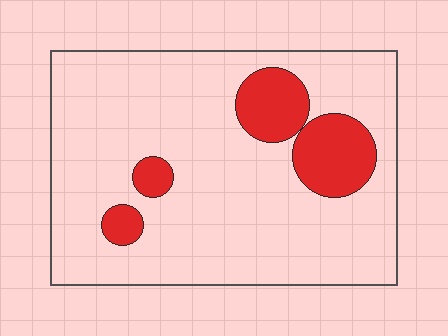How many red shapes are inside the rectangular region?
4.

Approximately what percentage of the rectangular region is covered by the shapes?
Approximately 15%.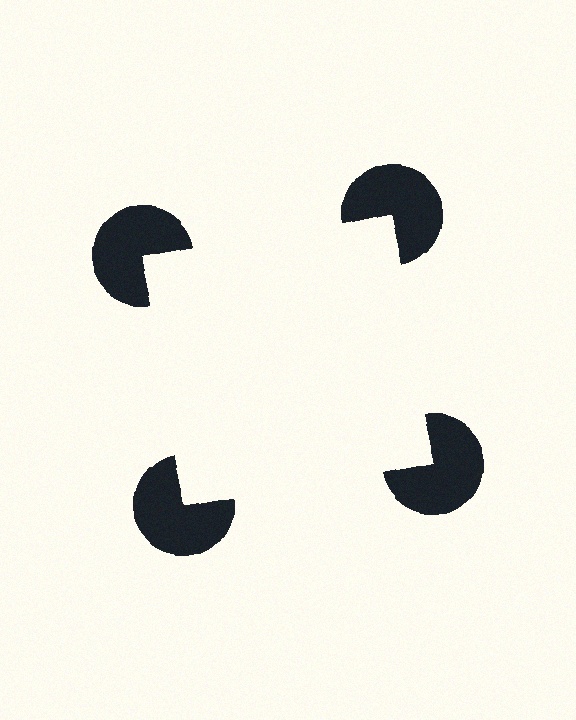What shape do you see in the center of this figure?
An illusory square — its edges are inferred from the aligned wedge cuts in the pac-man discs, not physically drawn.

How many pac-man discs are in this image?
There are 4 — one at each vertex of the illusory square.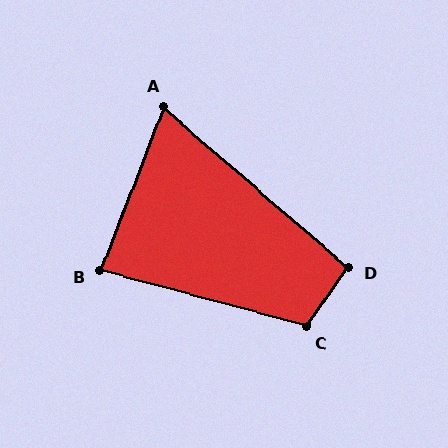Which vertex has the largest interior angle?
C, at approximately 110 degrees.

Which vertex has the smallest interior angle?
A, at approximately 70 degrees.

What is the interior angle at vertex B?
Approximately 84 degrees (acute).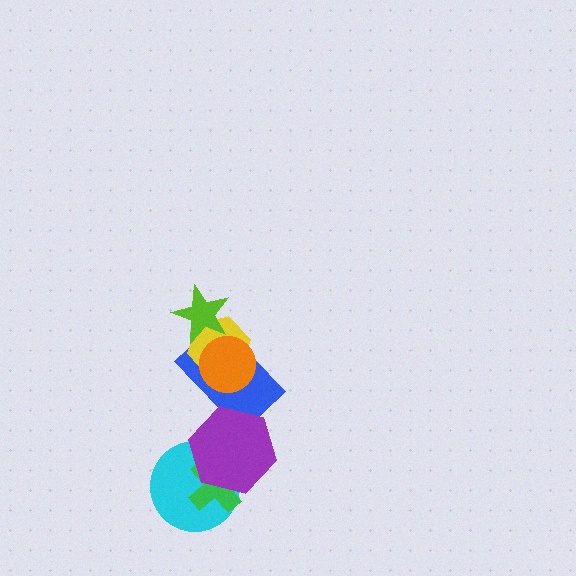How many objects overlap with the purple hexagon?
3 objects overlap with the purple hexagon.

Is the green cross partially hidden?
Yes, it is partially covered by another shape.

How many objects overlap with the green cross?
2 objects overlap with the green cross.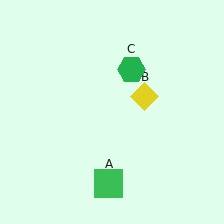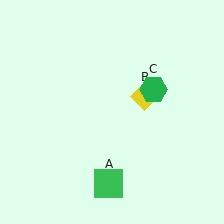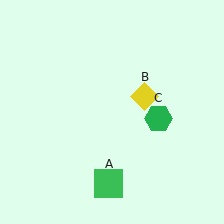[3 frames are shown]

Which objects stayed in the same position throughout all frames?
Green square (object A) and yellow diamond (object B) remained stationary.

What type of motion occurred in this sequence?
The green hexagon (object C) rotated clockwise around the center of the scene.